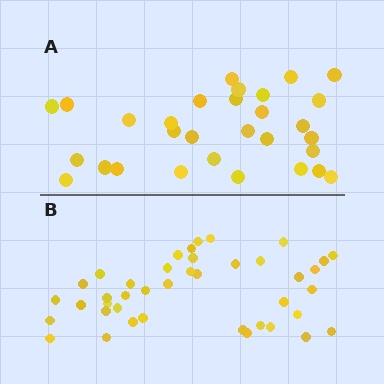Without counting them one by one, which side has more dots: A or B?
Region B (the bottom region) has more dots.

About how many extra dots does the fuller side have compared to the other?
Region B has roughly 12 or so more dots than region A.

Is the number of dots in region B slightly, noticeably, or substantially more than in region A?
Region B has noticeably more, but not dramatically so. The ratio is roughly 1.4 to 1.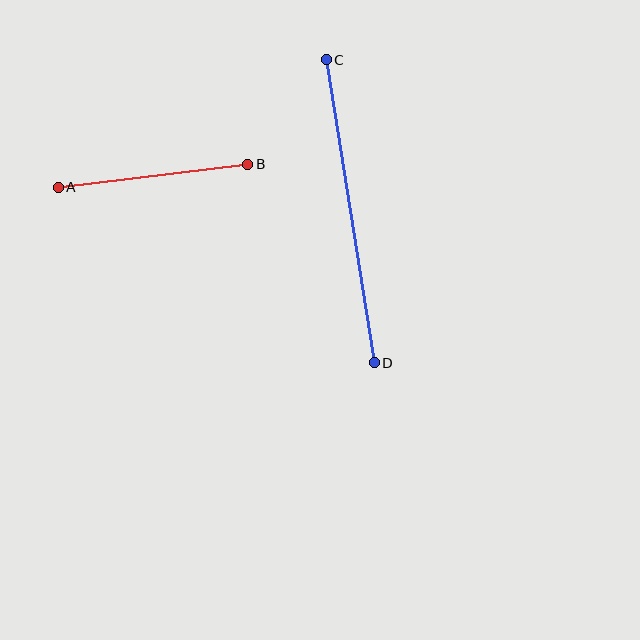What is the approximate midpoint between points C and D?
The midpoint is at approximately (350, 211) pixels.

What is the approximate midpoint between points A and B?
The midpoint is at approximately (153, 176) pixels.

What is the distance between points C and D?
The distance is approximately 307 pixels.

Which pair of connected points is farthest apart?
Points C and D are farthest apart.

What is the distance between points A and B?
The distance is approximately 191 pixels.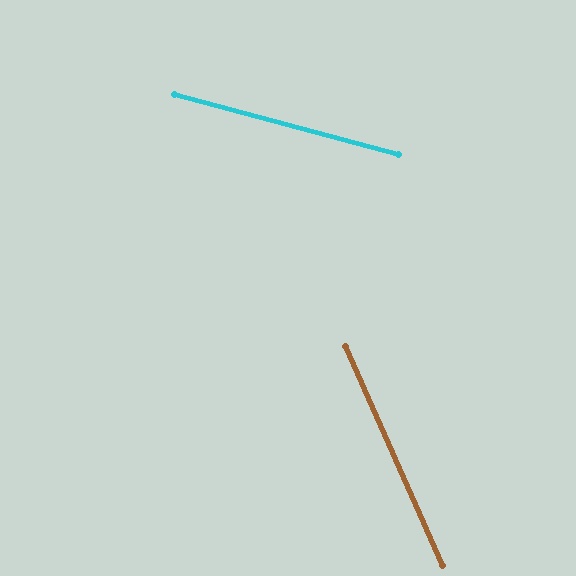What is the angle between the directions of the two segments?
Approximately 51 degrees.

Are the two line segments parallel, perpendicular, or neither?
Neither parallel nor perpendicular — they differ by about 51°.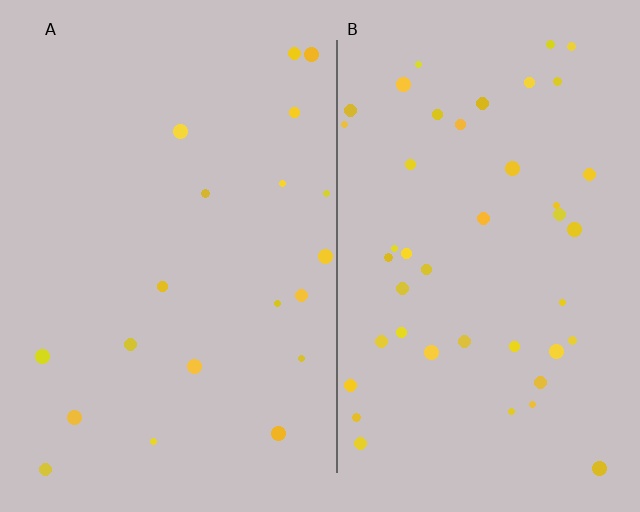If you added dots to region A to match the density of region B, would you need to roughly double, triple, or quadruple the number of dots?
Approximately double.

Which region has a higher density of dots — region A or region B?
B (the right).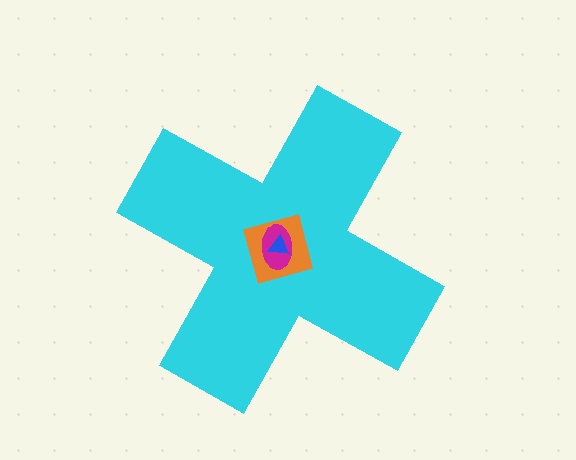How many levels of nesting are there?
4.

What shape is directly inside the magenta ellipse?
The blue triangle.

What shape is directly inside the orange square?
The magenta ellipse.